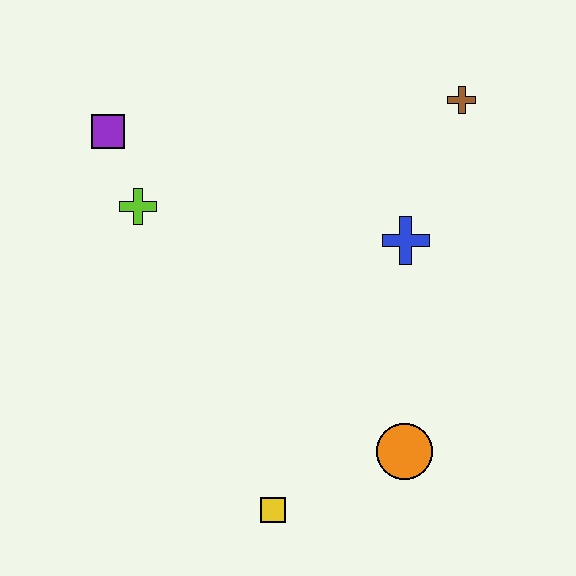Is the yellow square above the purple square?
No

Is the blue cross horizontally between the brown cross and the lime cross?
Yes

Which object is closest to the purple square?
The lime cross is closest to the purple square.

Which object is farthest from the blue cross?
The purple square is farthest from the blue cross.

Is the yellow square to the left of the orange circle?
Yes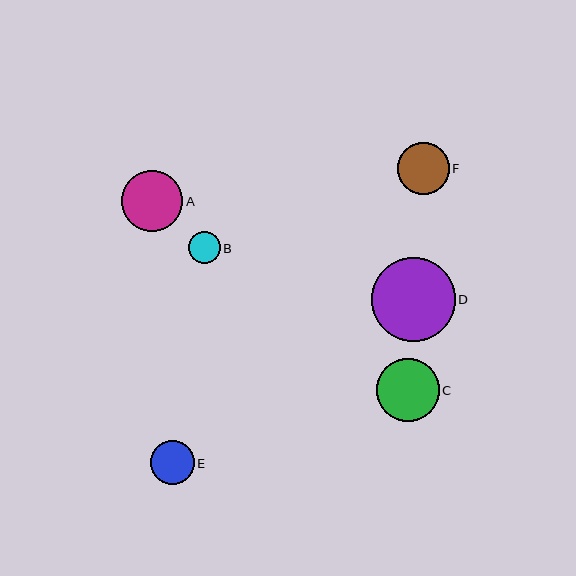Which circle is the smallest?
Circle B is the smallest with a size of approximately 32 pixels.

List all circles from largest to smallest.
From largest to smallest: D, C, A, F, E, B.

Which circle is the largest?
Circle D is the largest with a size of approximately 83 pixels.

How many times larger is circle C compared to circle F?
Circle C is approximately 1.2 times the size of circle F.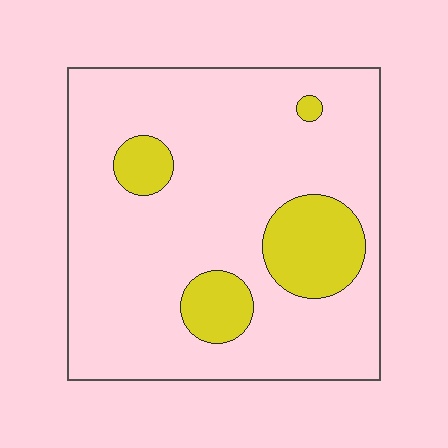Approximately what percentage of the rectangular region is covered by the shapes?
Approximately 15%.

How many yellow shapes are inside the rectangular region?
4.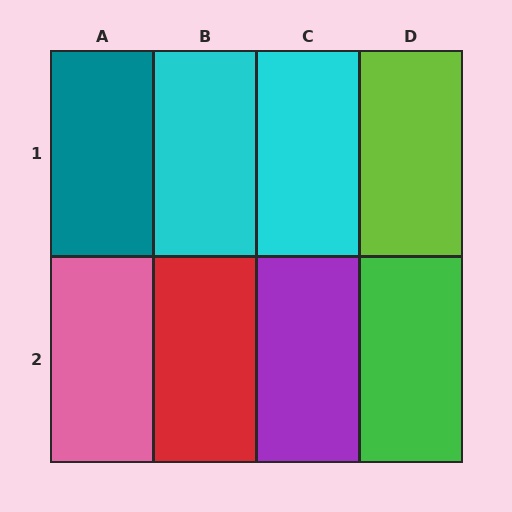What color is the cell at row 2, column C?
Purple.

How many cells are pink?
1 cell is pink.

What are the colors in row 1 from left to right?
Teal, cyan, cyan, lime.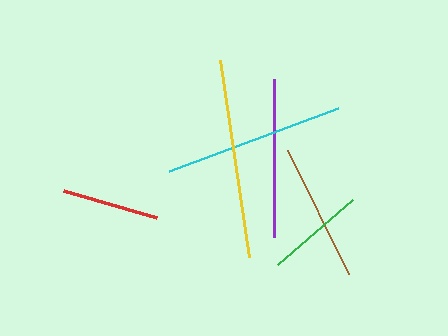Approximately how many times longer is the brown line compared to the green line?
The brown line is approximately 1.4 times the length of the green line.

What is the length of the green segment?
The green segment is approximately 99 pixels long.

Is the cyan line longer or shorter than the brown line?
The cyan line is longer than the brown line.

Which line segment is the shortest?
The red line is the shortest at approximately 96 pixels.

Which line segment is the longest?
The yellow line is the longest at approximately 199 pixels.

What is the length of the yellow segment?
The yellow segment is approximately 199 pixels long.